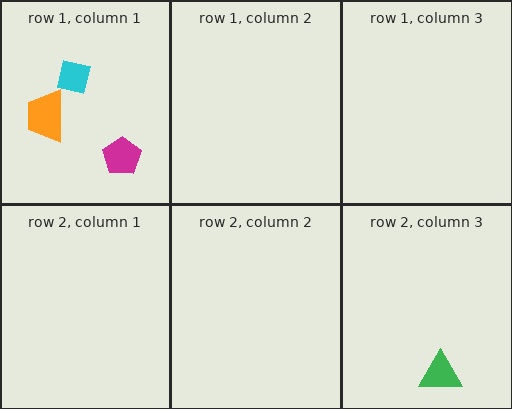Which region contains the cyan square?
The row 1, column 1 region.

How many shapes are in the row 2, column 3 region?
1.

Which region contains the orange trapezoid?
The row 1, column 1 region.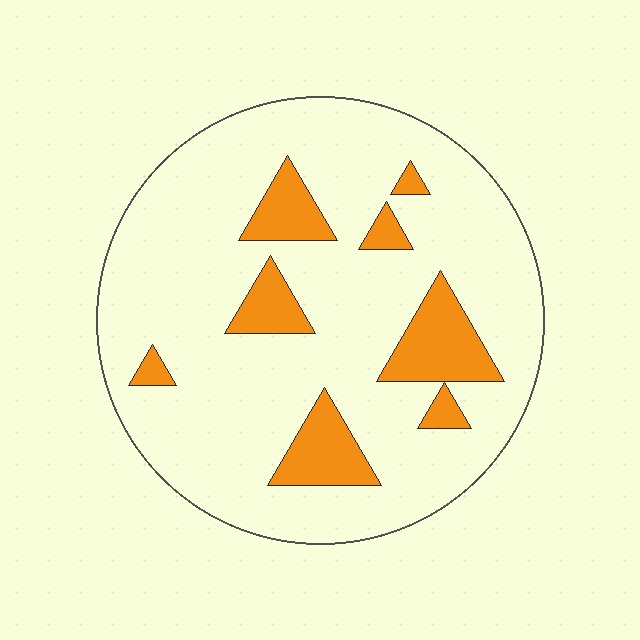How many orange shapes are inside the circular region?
8.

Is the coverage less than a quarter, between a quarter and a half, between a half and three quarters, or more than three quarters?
Less than a quarter.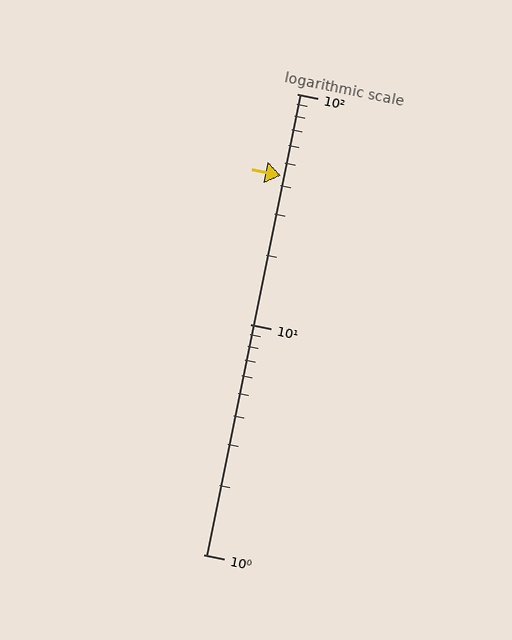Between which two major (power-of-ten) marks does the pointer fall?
The pointer is between 10 and 100.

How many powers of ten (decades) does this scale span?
The scale spans 2 decades, from 1 to 100.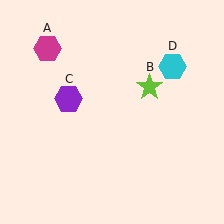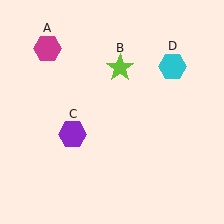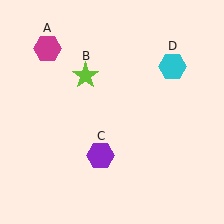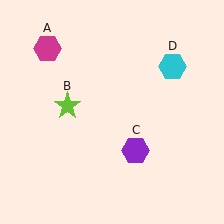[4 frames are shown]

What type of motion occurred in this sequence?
The lime star (object B), purple hexagon (object C) rotated counterclockwise around the center of the scene.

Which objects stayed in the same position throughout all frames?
Magenta hexagon (object A) and cyan hexagon (object D) remained stationary.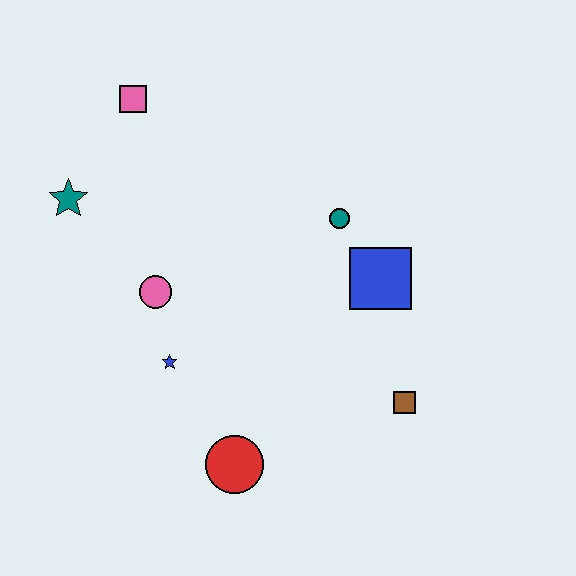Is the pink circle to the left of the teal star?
No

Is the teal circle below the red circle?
No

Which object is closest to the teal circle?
The blue square is closest to the teal circle.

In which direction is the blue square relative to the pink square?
The blue square is to the right of the pink square.